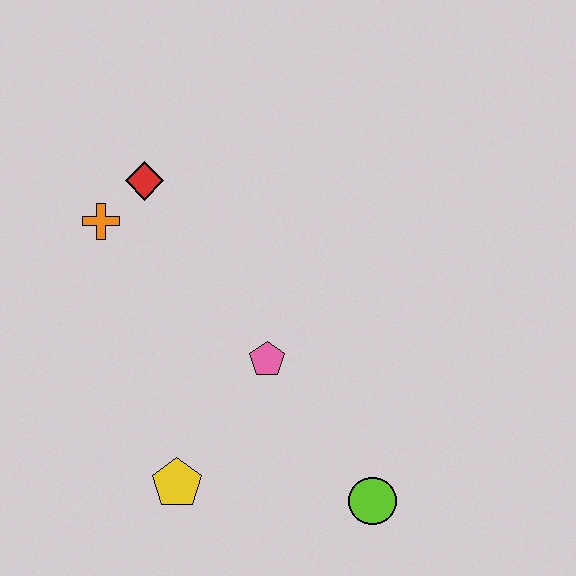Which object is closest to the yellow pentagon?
The pink pentagon is closest to the yellow pentagon.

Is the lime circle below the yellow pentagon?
Yes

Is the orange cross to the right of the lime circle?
No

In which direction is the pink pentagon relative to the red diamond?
The pink pentagon is below the red diamond.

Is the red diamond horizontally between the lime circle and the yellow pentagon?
No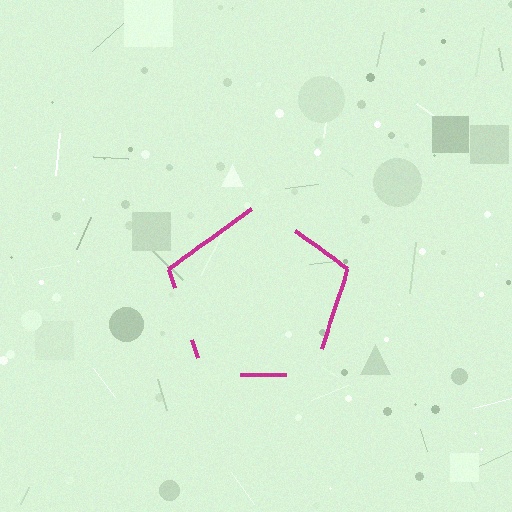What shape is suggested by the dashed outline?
The dashed outline suggests a pentagon.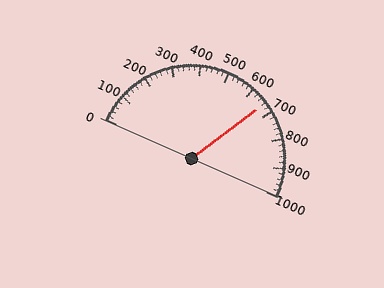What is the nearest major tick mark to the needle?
The nearest major tick mark is 700.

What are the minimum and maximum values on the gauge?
The gauge ranges from 0 to 1000.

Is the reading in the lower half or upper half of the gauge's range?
The reading is in the upper half of the range (0 to 1000).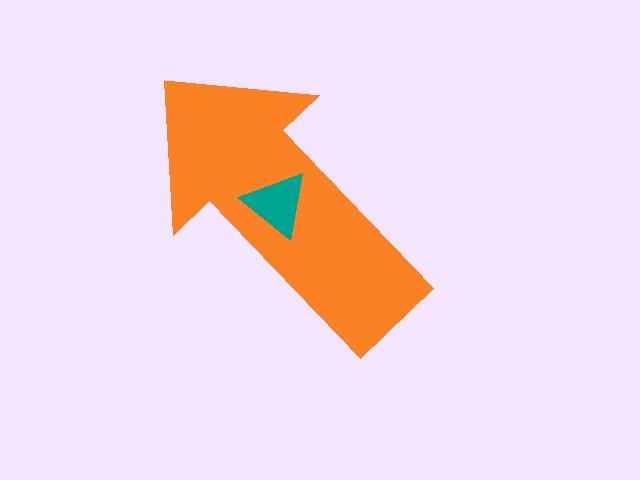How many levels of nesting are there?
2.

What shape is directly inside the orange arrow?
The teal triangle.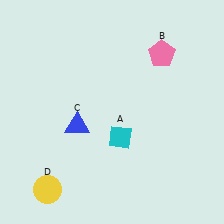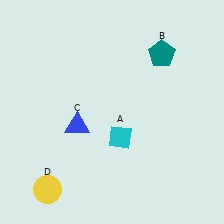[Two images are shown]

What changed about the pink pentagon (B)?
In Image 1, B is pink. In Image 2, it changed to teal.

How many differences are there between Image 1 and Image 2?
There is 1 difference between the two images.